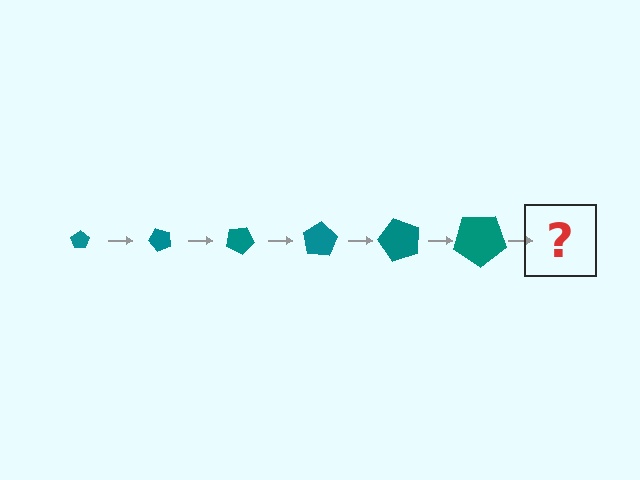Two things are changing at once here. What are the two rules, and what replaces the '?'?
The two rules are that the pentagon grows larger each step and it rotates 50 degrees each step. The '?' should be a pentagon, larger than the previous one and rotated 300 degrees from the start.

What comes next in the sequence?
The next element should be a pentagon, larger than the previous one and rotated 300 degrees from the start.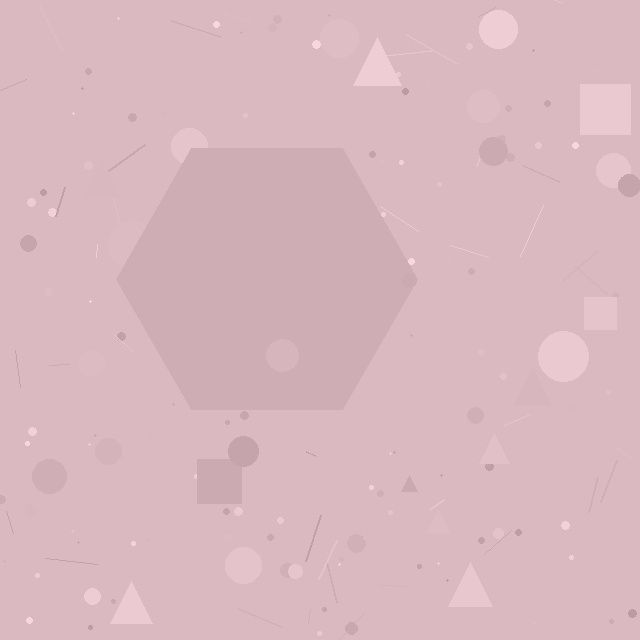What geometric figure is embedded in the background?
A hexagon is embedded in the background.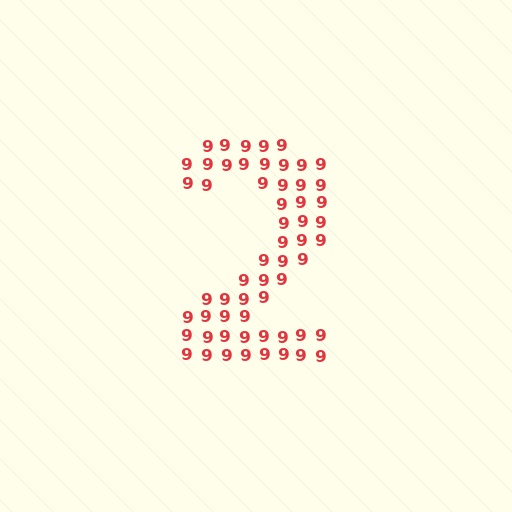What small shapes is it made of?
It is made of small digit 9's.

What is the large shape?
The large shape is the digit 2.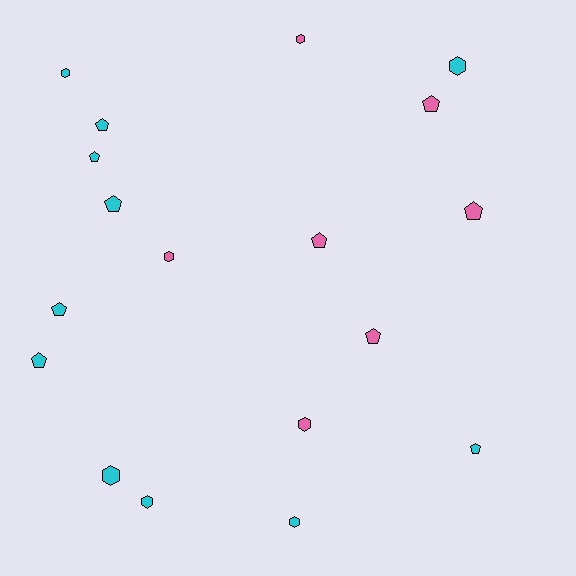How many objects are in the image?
There are 18 objects.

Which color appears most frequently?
Cyan, with 11 objects.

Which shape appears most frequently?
Pentagon, with 10 objects.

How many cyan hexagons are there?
There are 5 cyan hexagons.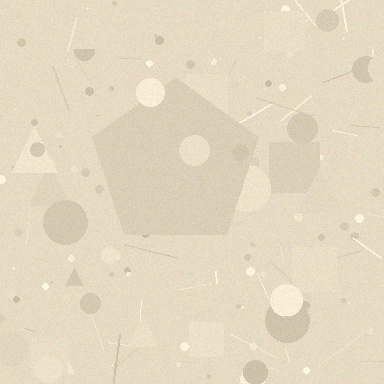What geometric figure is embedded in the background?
A pentagon is embedded in the background.